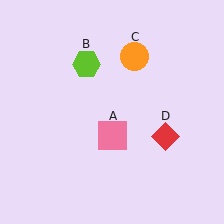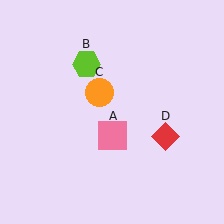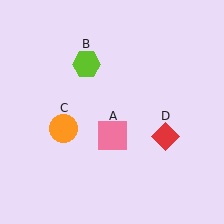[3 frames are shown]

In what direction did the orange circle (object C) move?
The orange circle (object C) moved down and to the left.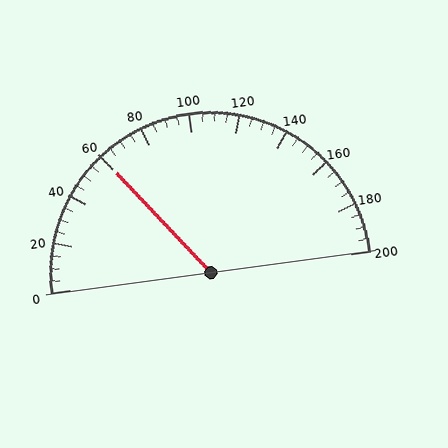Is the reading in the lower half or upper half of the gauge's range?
The reading is in the lower half of the range (0 to 200).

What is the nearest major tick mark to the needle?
The nearest major tick mark is 60.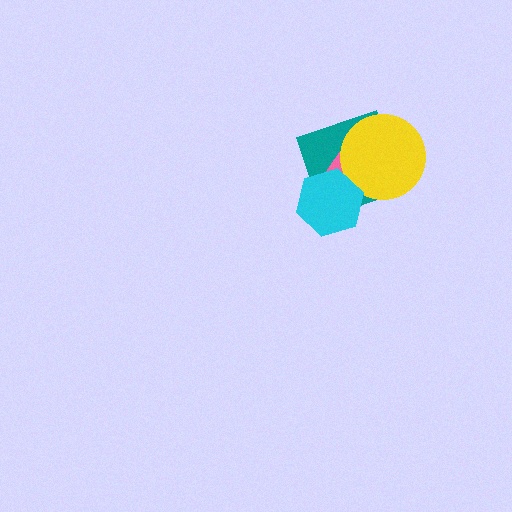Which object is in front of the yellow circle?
The cyan hexagon is in front of the yellow circle.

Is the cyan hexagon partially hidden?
No, no other shape covers it.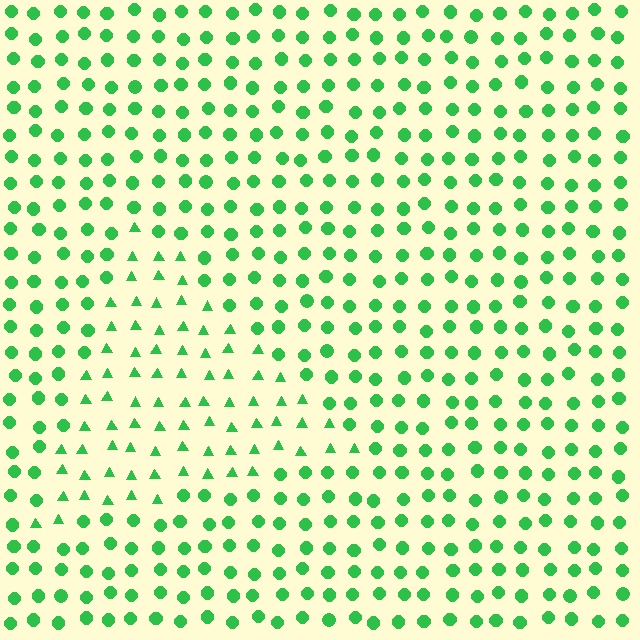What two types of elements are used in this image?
The image uses triangles inside the triangle region and circles outside it.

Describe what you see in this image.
The image is filled with small green elements arranged in a uniform grid. A triangle-shaped region contains triangles, while the surrounding area contains circles. The boundary is defined purely by the change in element shape.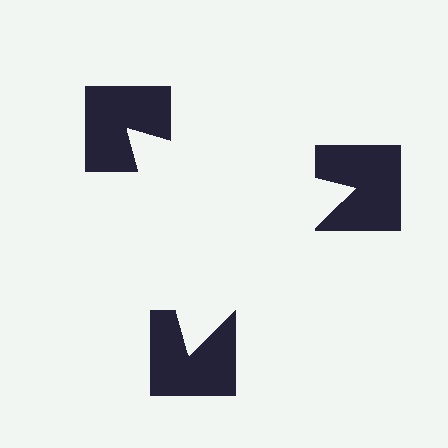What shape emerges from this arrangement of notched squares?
An illusory triangle — its edges are inferred from the aligned wedge cuts in the notched squares, not physically drawn.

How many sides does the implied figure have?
3 sides.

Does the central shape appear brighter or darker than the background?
It typically appears slightly brighter than the background, even though no actual brightness change is drawn.